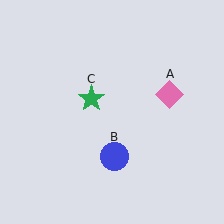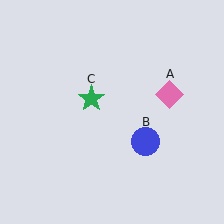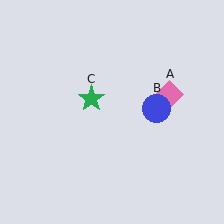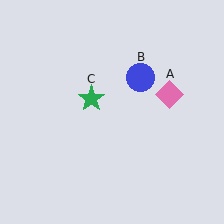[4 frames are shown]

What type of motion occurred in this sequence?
The blue circle (object B) rotated counterclockwise around the center of the scene.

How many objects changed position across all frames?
1 object changed position: blue circle (object B).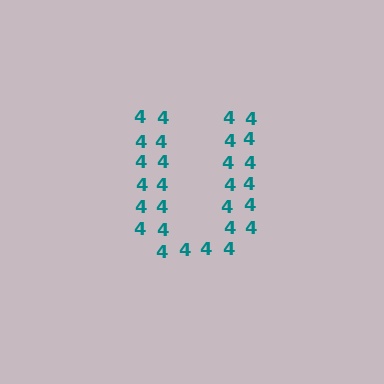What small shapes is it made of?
It is made of small digit 4's.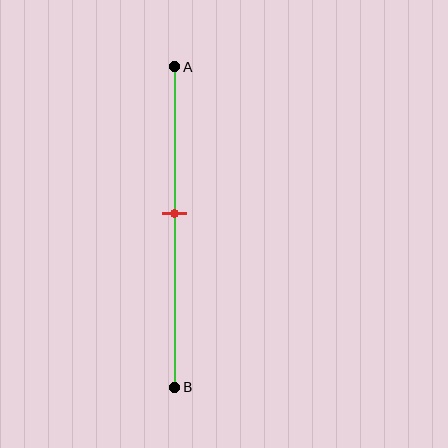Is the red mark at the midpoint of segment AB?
No, the mark is at about 45% from A, not at the 50% midpoint.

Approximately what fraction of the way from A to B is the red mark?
The red mark is approximately 45% of the way from A to B.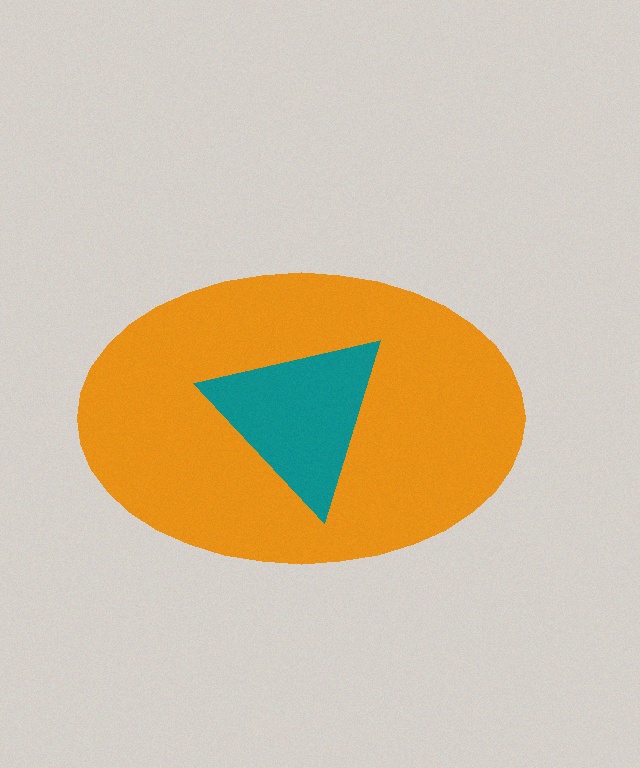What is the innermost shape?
The teal triangle.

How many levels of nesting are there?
2.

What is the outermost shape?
The orange ellipse.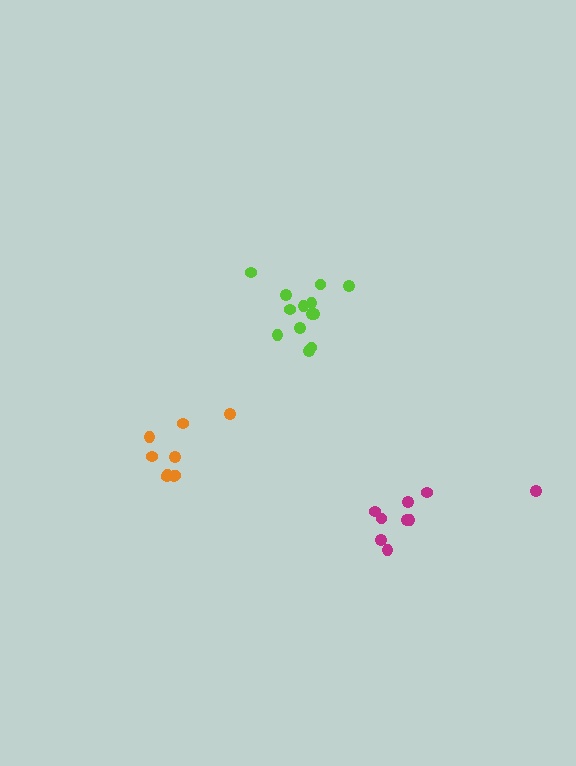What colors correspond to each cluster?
The clusters are colored: orange, magenta, lime.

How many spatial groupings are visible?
There are 3 spatial groupings.